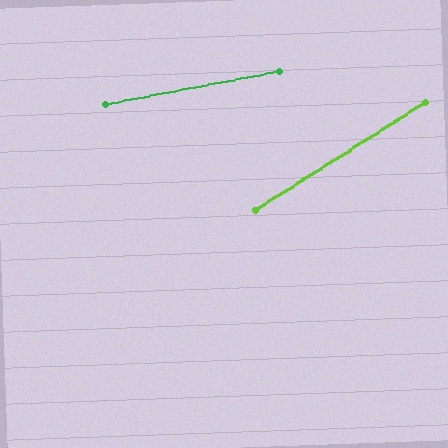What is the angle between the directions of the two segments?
Approximately 22 degrees.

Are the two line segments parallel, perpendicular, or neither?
Neither parallel nor perpendicular — they differ by about 22°.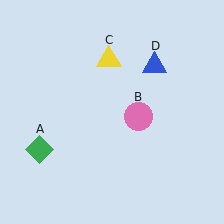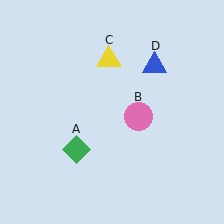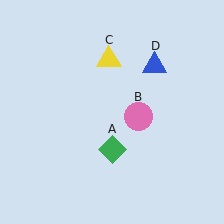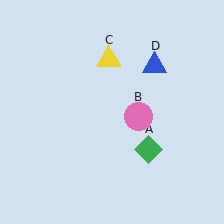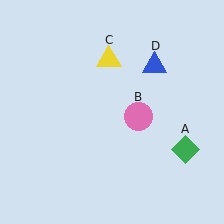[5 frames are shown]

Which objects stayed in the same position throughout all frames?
Pink circle (object B) and yellow triangle (object C) and blue triangle (object D) remained stationary.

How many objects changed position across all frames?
1 object changed position: green diamond (object A).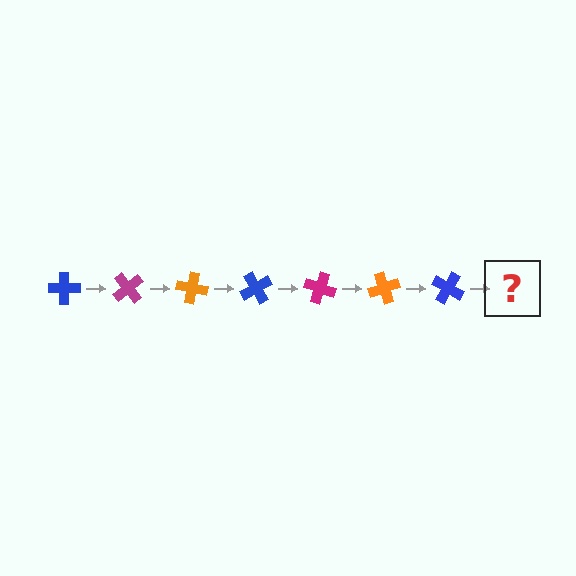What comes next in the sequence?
The next element should be a magenta cross, rotated 350 degrees from the start.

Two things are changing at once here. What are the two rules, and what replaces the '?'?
The two rules are that it rotates 50 degrees each step and the color cycles through blue, magenta, and orange. The '?' should be a magenta cross, rotated 350 degrees from the start.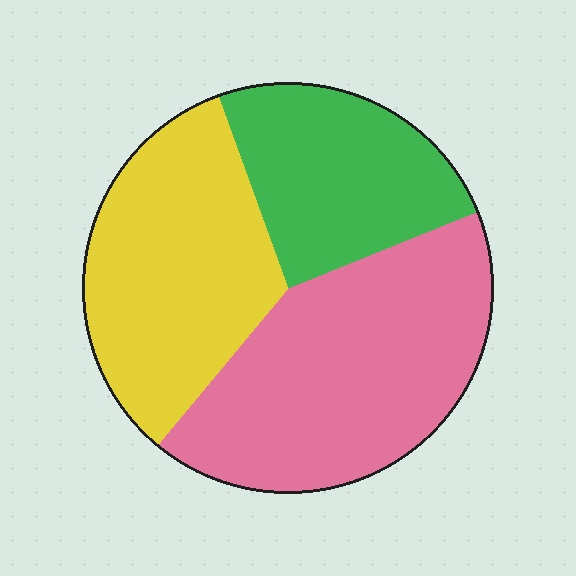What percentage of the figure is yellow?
Yellow takes up about one third (1/3) of the figure.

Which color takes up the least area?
Green, at roughly 25%.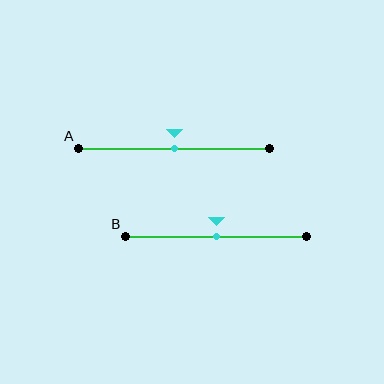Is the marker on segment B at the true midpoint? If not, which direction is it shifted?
Yes, the marker on segment B is at the true midpoint.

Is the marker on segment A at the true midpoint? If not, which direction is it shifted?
Yes, the marker on segment A is at the true midpoint.